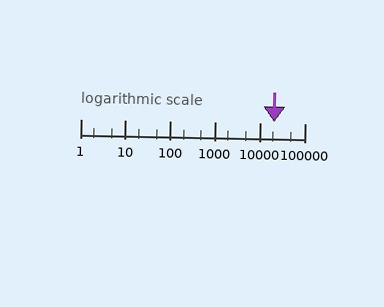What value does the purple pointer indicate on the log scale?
The pointer indicates approximately 21000.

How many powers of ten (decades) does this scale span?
The scale spans 5 decades, from 1 to 100000.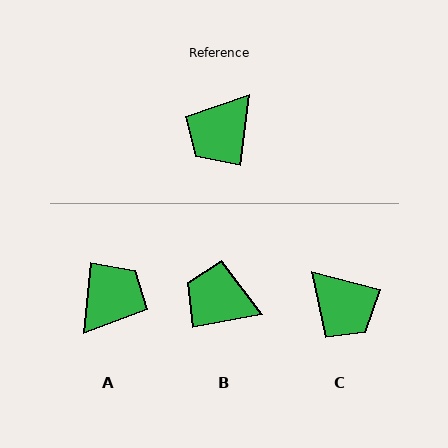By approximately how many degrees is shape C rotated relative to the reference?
Approximately 82 degrees counter-clockwise.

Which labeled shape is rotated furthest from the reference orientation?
A, about 178 degrees away.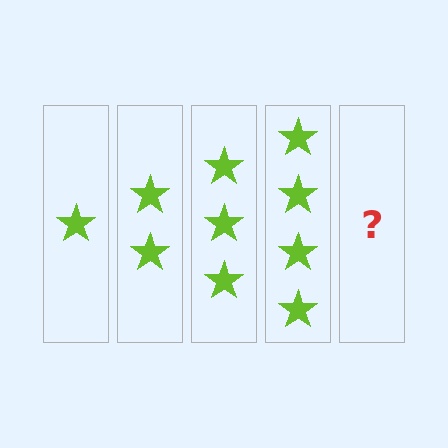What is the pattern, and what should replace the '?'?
The pattern is that each step adds one more star. The '?' should be 5 stars.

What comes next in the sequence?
The next element should be 5 stars.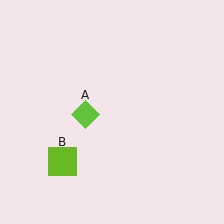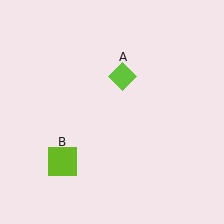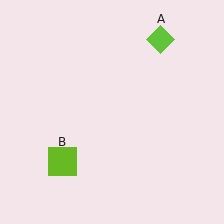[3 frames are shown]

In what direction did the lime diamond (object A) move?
The lime diamond (object A) moved up and to the right.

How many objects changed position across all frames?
1 object changed position: lime diamond (object A).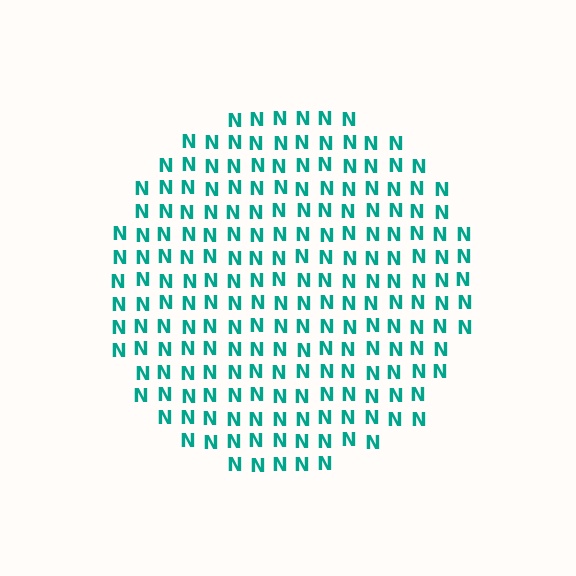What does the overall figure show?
The overall figure shows a circle.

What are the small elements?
The small elements are letter N's.